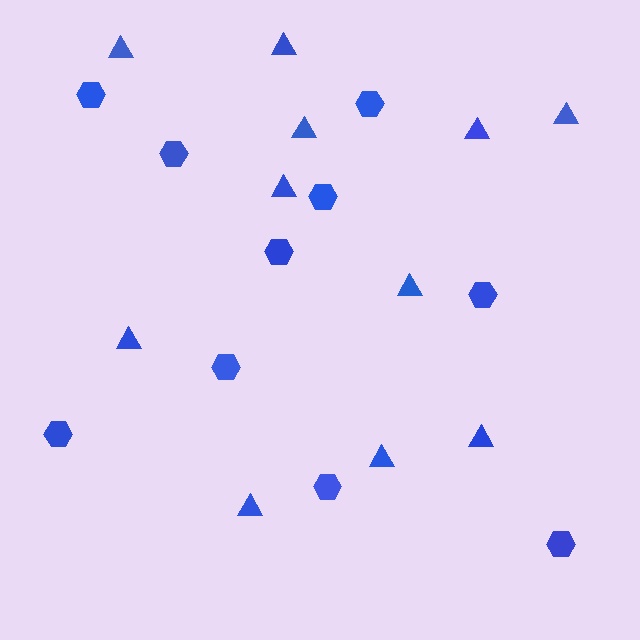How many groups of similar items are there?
There are 2 groups: one group of triangles (11) and one group of hexagons (10).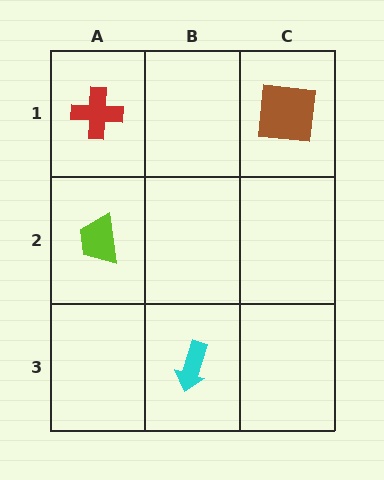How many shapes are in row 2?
1 shape.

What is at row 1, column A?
A red cross.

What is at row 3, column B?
A cyan arrow.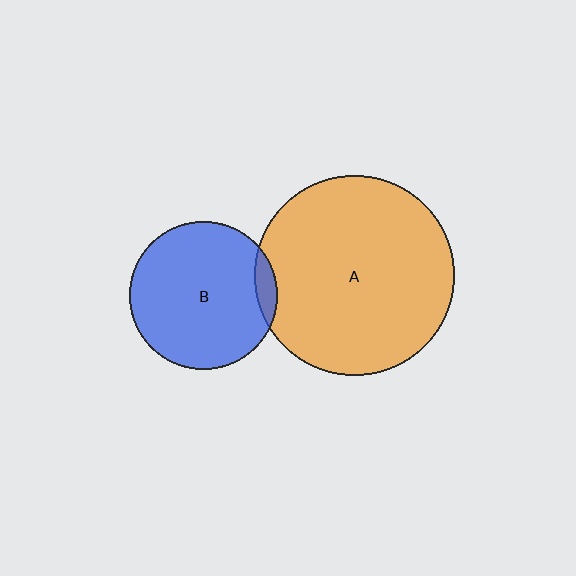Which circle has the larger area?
Circle A (orange).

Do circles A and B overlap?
Yes.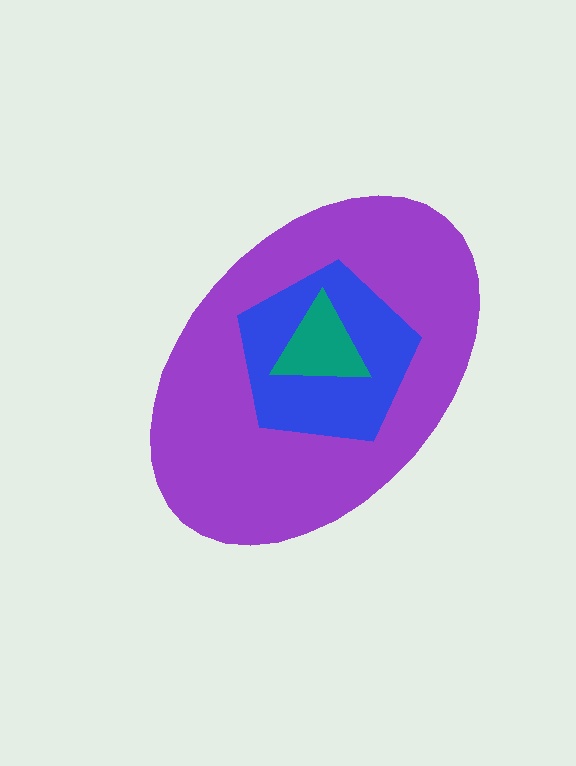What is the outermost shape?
The purple ellipse.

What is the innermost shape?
The teal triangle.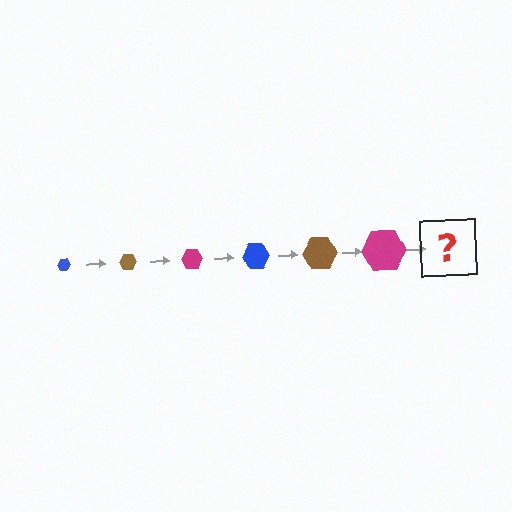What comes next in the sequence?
The next element should be a blue hexagon, larger than the previous one.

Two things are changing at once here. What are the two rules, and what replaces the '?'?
The two rules are that the hexagon grows larger each step and the color cycles through blue, brown, and magenta. The '?' should be a blue hexagon, larger than the previous one.